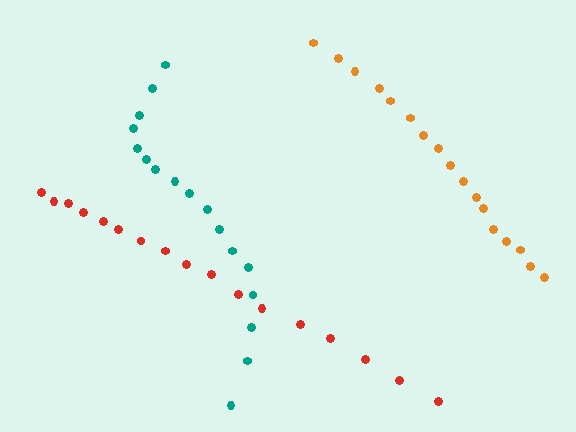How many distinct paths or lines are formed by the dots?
There are 3 distinct paths.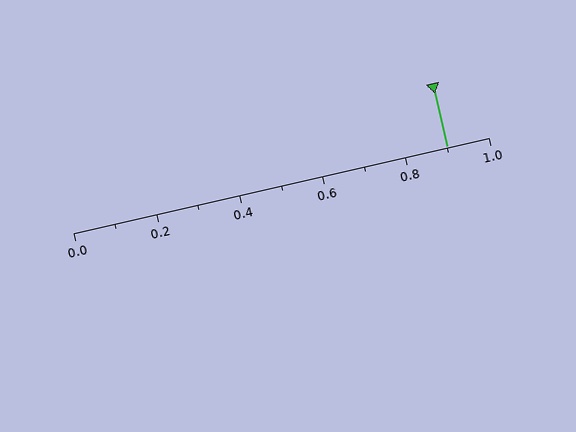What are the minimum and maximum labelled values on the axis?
The axis runs from 0.0 to 1.0.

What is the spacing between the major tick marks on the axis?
The major ticks are spaced 0.2 apart.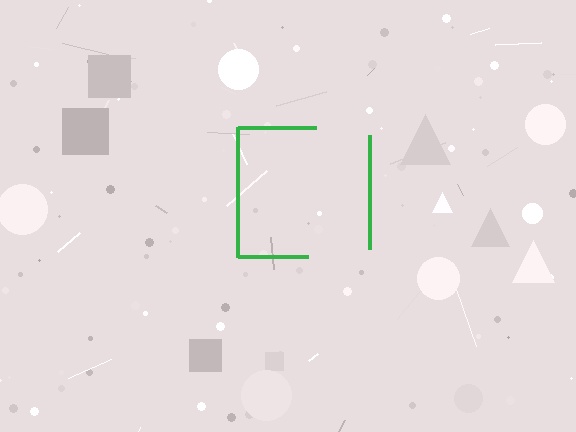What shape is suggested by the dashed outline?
The dashed outline suggests a square.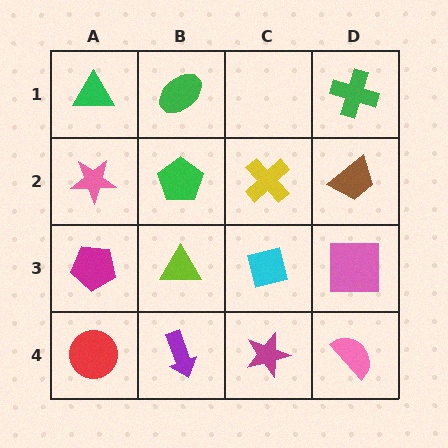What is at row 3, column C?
A cyan square.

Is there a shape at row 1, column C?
No, that cell is empty.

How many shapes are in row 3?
4 shapes.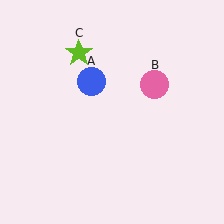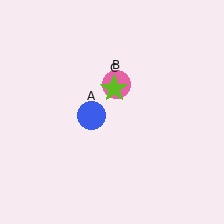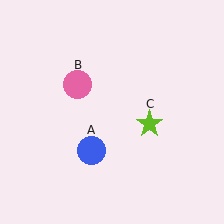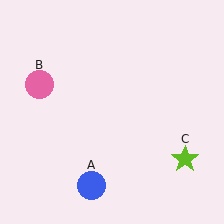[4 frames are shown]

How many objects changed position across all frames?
3 objects changed position: blue circle (object A), pink circle (object B), lime star (object C).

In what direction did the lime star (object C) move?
The lime star (object C) moved down and to the right.